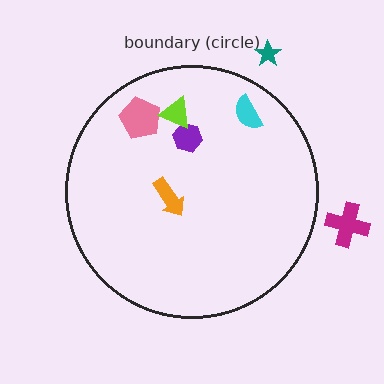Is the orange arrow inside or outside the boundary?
Inside.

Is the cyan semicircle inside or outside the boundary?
Inside.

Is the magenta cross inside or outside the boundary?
Outside.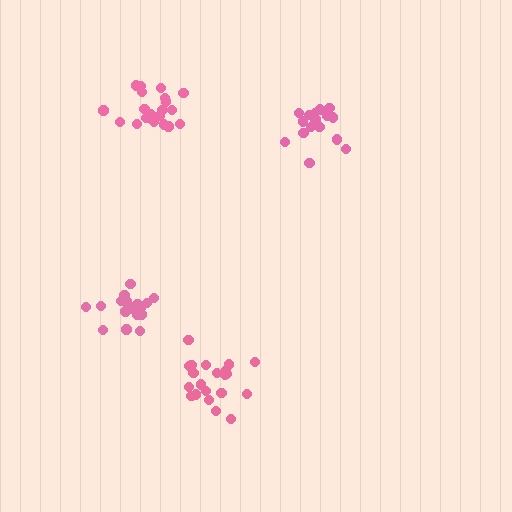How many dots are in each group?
Group 1: 19 dots, Group 2: 17 dots, Group 3: 21 dots, Group 4: 21 dots (78 total).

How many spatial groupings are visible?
There are 4 spatial groupings.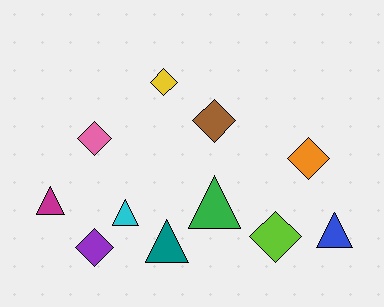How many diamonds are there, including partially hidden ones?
There are 6 diamonds.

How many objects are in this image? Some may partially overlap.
There are 11 objects.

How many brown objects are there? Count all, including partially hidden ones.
There is 1 brown object.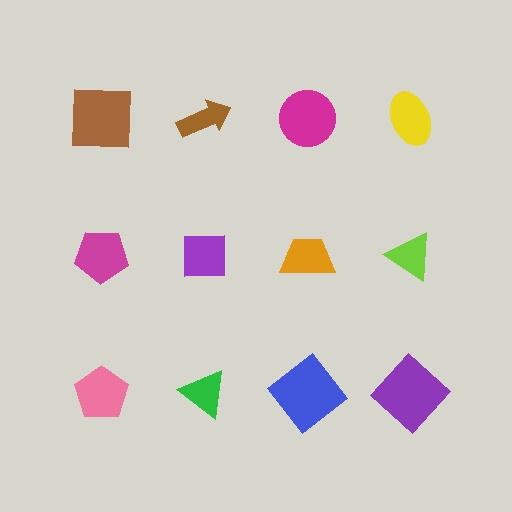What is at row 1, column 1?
A brown square.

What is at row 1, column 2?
A brown arrow.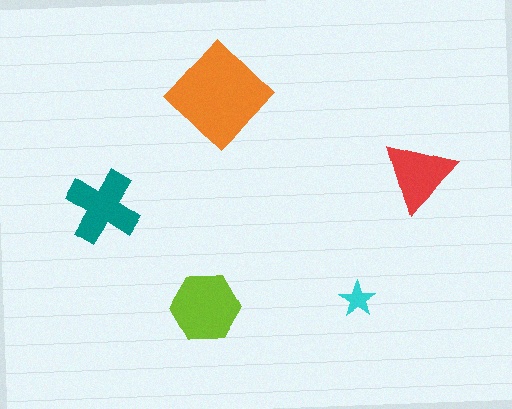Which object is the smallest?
The cyan star.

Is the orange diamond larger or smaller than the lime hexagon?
Larger.